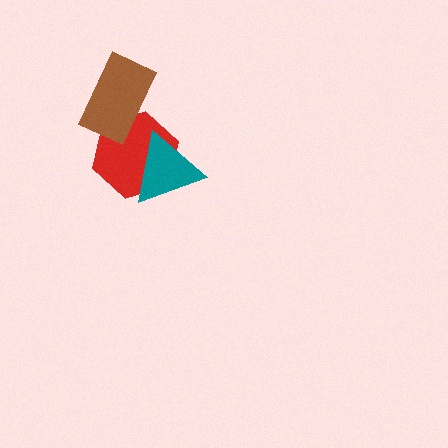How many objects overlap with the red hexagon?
2 objects overlap with the red hexagon.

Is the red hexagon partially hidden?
Yes, it is partially covered by another shape.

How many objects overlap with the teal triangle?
1 object overlaps with the teal triangle.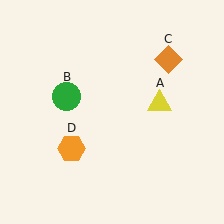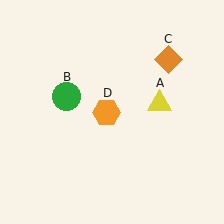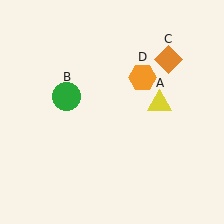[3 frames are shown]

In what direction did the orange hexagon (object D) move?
The orange hexagon (object D) moved up and to the right.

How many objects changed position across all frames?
1 object changed position: orange hexagon (object D).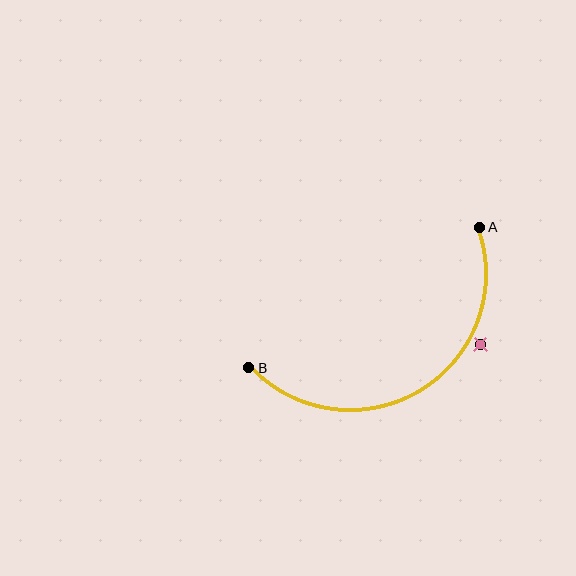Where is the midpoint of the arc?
The arc midpoint is the point on the curve farthest from the straight line joining A and B. It sits below that line.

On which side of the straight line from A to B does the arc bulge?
The arc bulges below the straight line connecting A and B.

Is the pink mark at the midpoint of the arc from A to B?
No — the pink mark does not lie on the arc at all. It sits slightly outside the curve.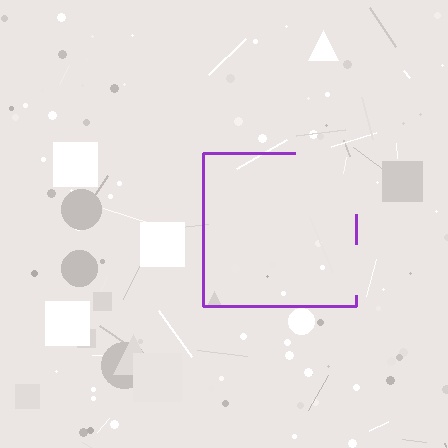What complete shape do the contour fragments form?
The contour fragments form a square.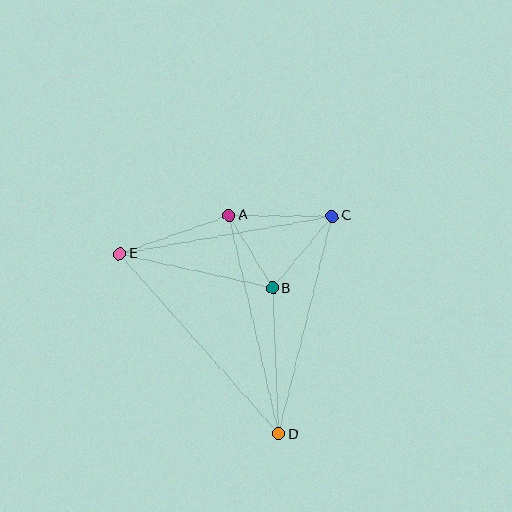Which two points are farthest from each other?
Points D and E are farthest from each other.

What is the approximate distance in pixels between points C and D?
The distance between C and D is approximately 224 pixels.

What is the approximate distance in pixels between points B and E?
The distance between B and E is approximately 157 pixels.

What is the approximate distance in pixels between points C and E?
The distance between C and E is approximately 216 pixels.